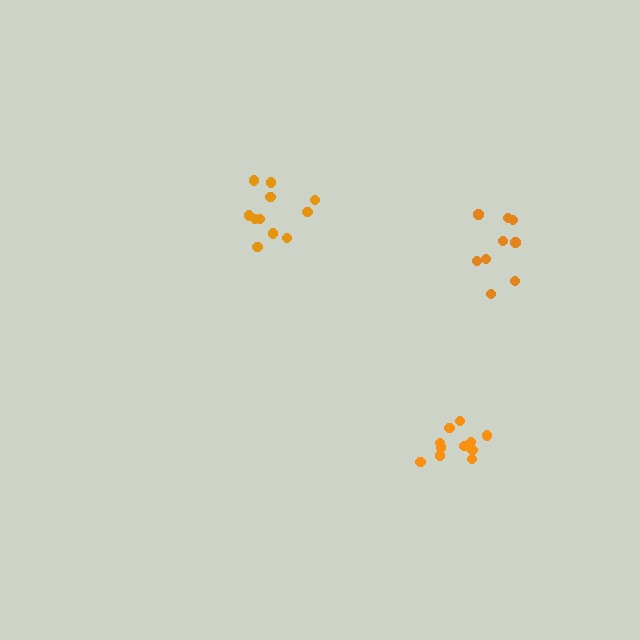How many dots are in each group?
Group 1: 11 dots, Group 2: 9 dots, Group 3: 11 dots (31 total).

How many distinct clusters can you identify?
There are 3 distinct clusters.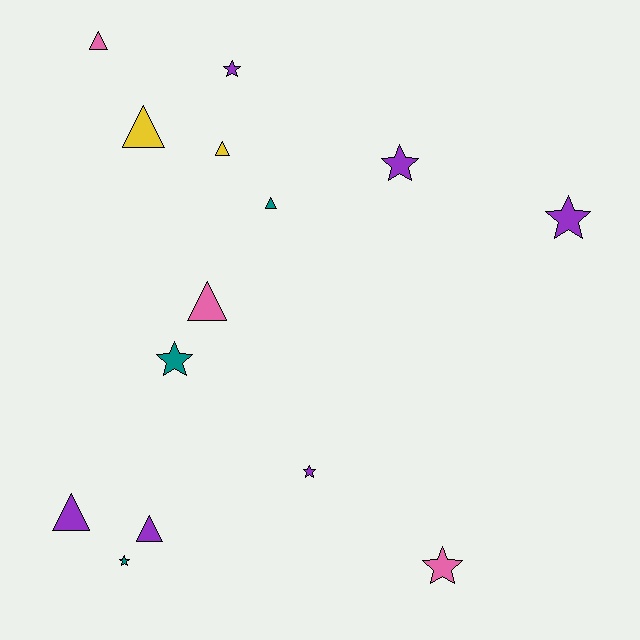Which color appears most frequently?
Purple, with 6 objects.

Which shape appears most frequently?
Triangle, with 7 objects.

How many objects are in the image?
There are 14 objects.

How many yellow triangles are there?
There are 2 yellow triangles.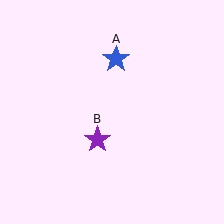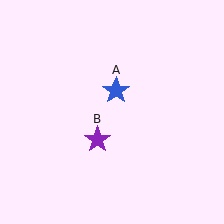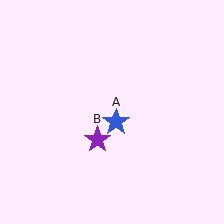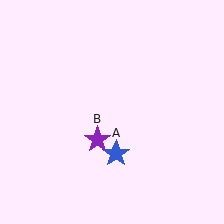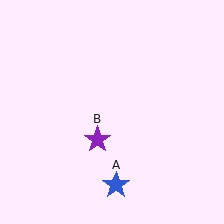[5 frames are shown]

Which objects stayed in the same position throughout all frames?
Purple star (object B) remained stationary.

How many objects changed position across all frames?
1 object changed position: blue star (object A).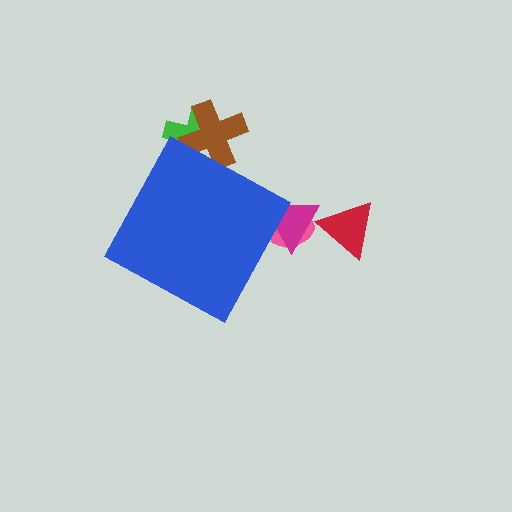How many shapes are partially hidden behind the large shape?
4 shapes are partially hidden.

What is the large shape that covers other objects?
A blue diamond.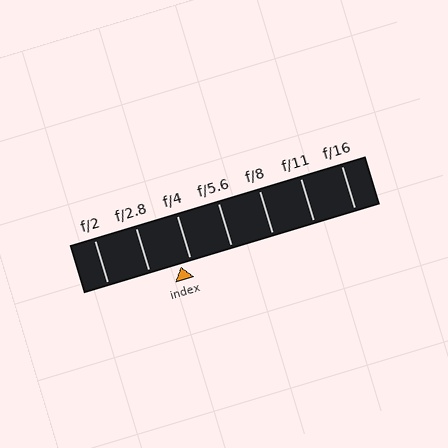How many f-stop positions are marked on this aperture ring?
There are 7 f-stop positions marked.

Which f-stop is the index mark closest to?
The index mark is closest to f/4.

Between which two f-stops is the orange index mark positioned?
The index mark is between f/2.8 and f/4.